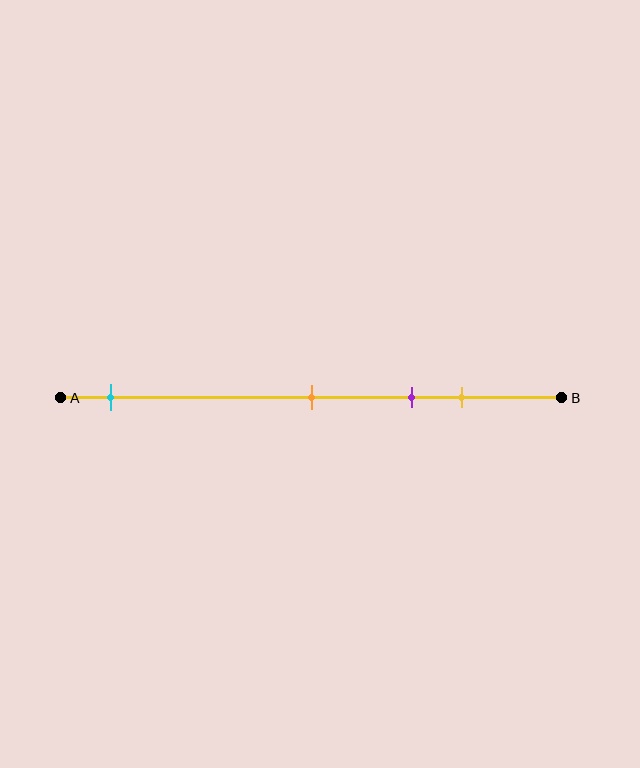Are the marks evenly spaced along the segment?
No, the marks are not evenly spaced.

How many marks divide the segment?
There are 4 marks dividing the segment.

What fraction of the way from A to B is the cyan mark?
The cyan mark is approximately 10% (0.1) of the way from A to B.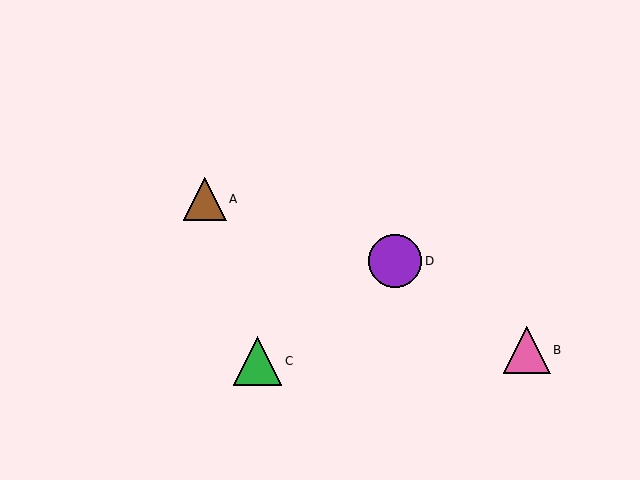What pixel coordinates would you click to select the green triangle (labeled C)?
Click at (258, 361) to select the green triangle C.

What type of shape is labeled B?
Shape B is a pink triangle.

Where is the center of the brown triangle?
The center of the brown triangle is at (205, 199).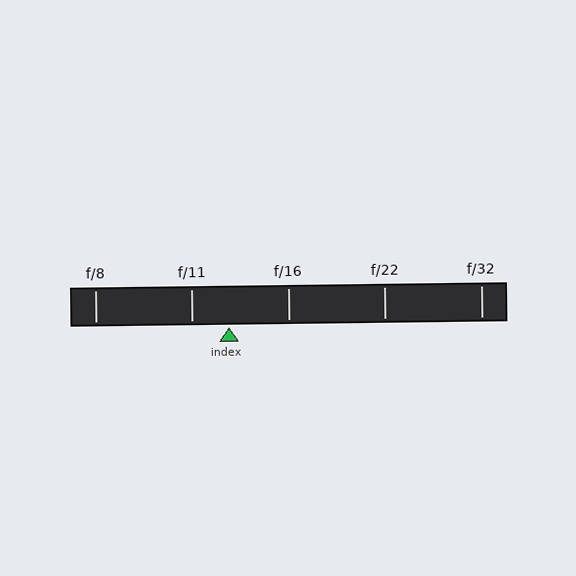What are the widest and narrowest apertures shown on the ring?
The widest aperture shown is f/8 and the narrowest is f/32.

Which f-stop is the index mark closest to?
The index mark is closest to f/11.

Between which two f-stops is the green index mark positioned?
The index mark is between f/11 and f/16.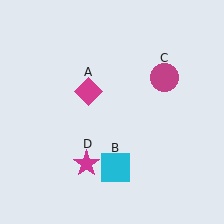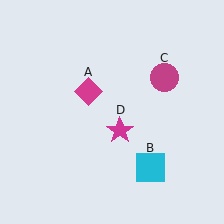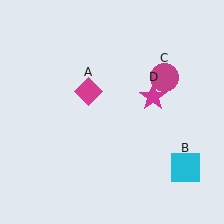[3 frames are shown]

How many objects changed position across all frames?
2 objects changed position: cyan square (object B), magenta star (object D).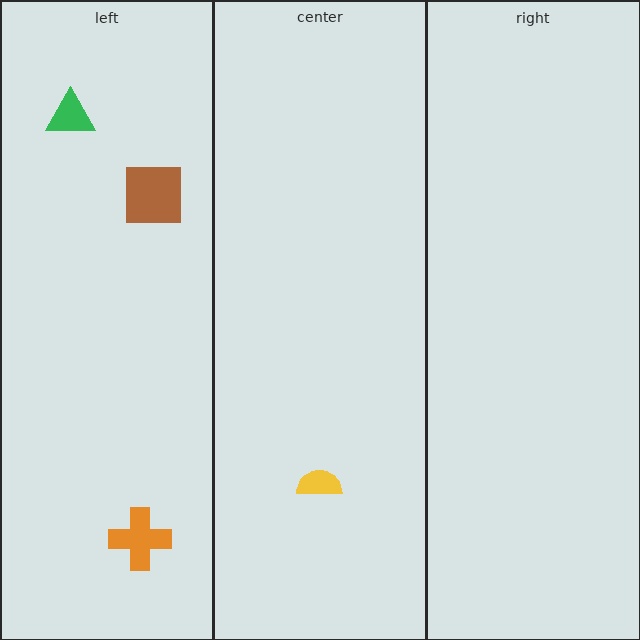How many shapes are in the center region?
1.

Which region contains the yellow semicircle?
The center region.